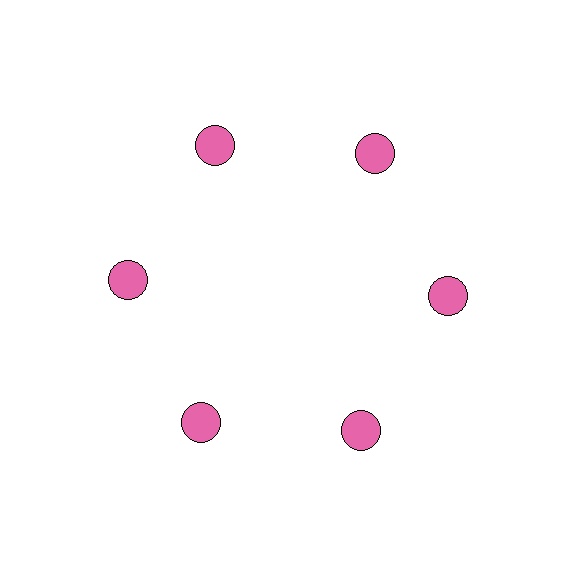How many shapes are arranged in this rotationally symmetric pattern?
There are 6 shapes, arranged in 6 groups of 1.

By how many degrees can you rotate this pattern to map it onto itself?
The pattern maps onto itself every 60 degrees of rotation.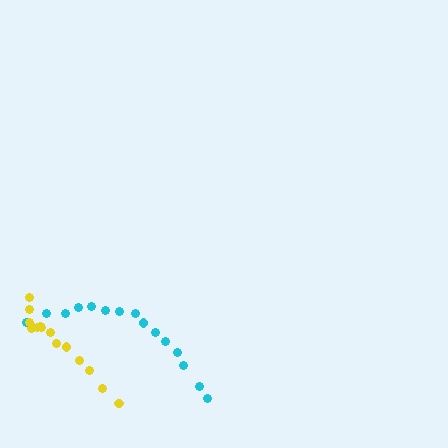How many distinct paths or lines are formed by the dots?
There are 2 distinct paths.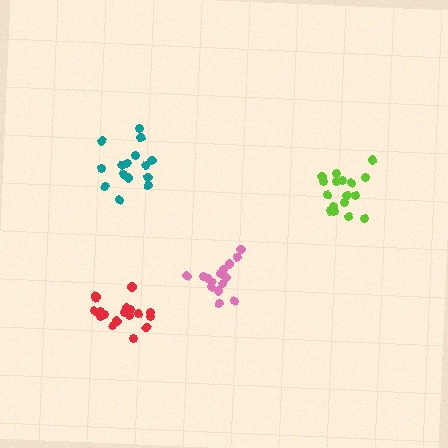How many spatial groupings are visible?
There are 4 spatial groupings.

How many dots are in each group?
Group 1: 17 dots, Group 2: 15 dots, Group 3: 19 dots, Group 4: 15 dots (66 total).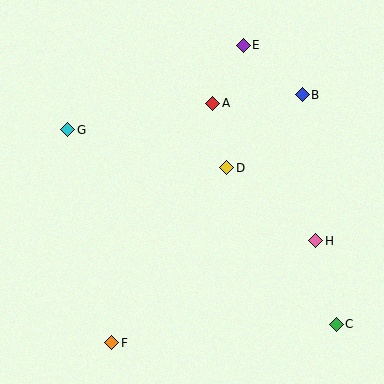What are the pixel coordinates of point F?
Point F is at (112, 343).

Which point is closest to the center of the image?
Point D at (227, 168) is closest to the center.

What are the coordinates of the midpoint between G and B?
The midpoint between G and B is at (185, 112).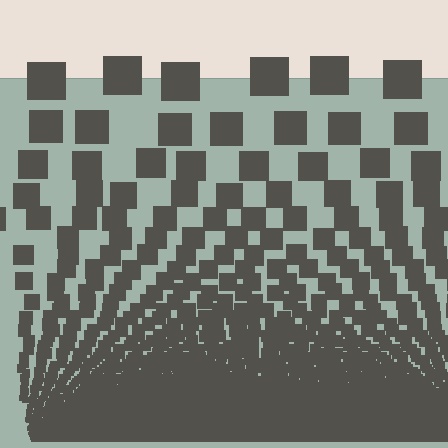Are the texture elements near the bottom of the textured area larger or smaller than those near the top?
Smaller. The gradient is inverted — elements near the bottom are smaller and denser.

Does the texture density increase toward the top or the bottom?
Density increases toward the bottom.